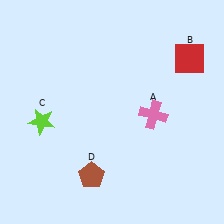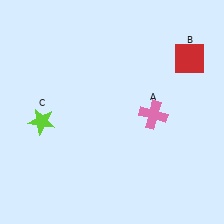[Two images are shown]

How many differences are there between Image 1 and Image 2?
There is 1 difference between the two images.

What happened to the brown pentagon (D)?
The brown pentagon (D) was removed in Image 2. It was in the bottom-left area of Image 1.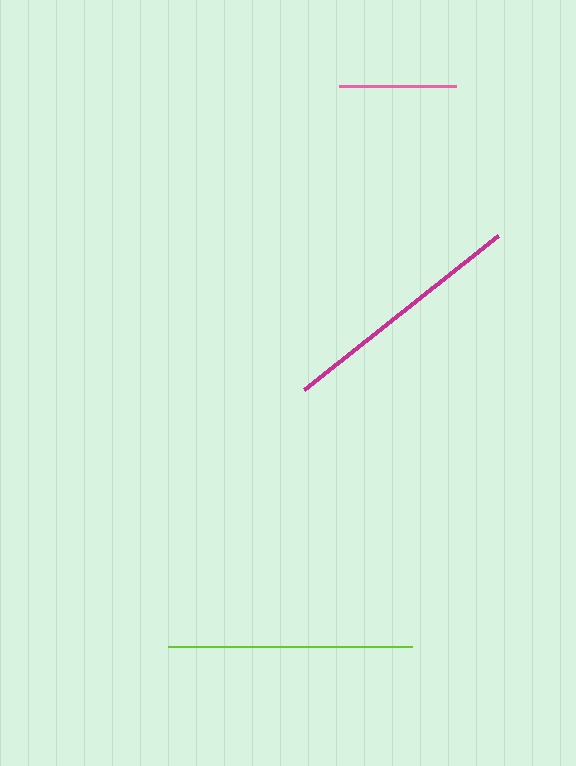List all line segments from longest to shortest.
From longest to shortest: magenta, lime, pink.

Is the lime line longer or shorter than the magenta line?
The magenta line is longer than the lime line.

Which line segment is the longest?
The magenta line is the longest at approximately 248 pixels.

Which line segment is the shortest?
The pink line is the shortest at approximately 117 pixels.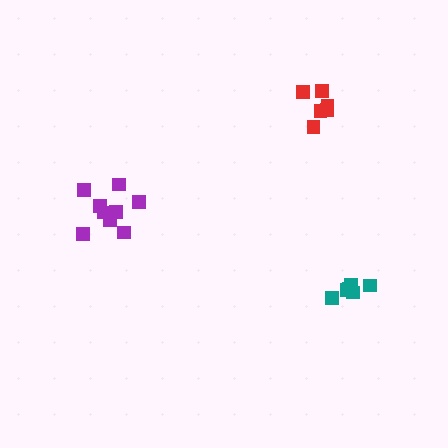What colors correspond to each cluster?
The clusters are colored: teal, red, purple.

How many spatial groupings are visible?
There are 3 spatial groupings.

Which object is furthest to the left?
The purple cluster is leftmost.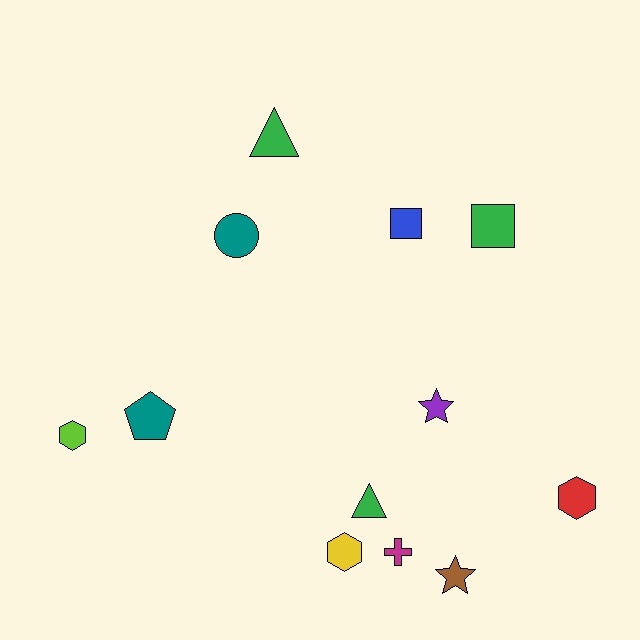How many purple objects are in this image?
There is 1 purple object.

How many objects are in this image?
There are 12 objects.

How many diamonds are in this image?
There are no diamonds.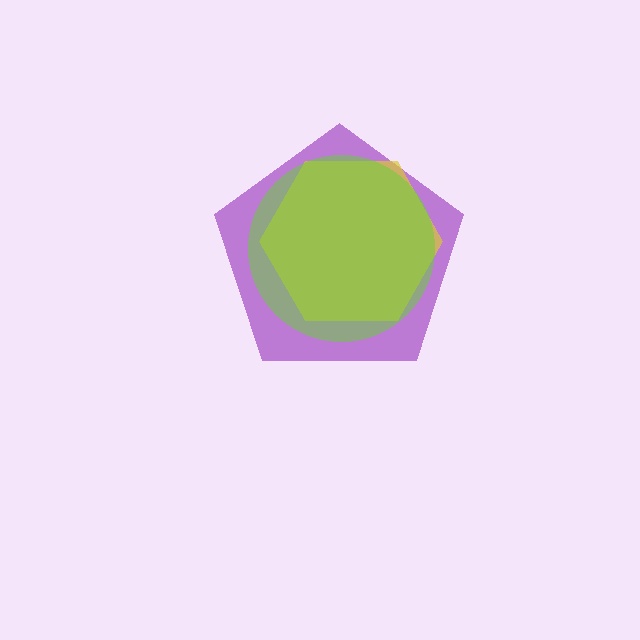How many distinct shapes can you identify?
There are 3 distinct shapes: a purple pentagon, a yellow hexagon, a lime circle.